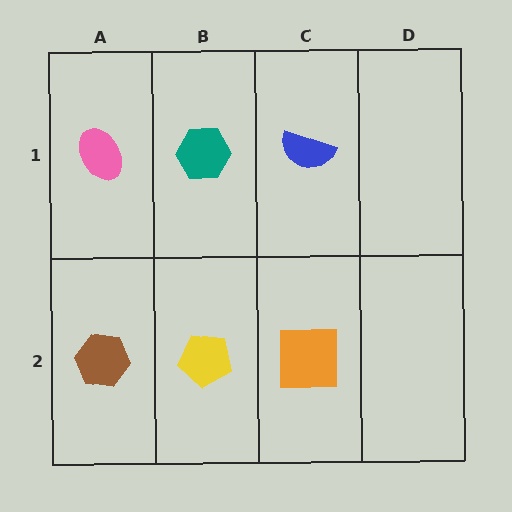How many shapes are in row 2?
3 shapes.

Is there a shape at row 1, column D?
No, that cell is empty.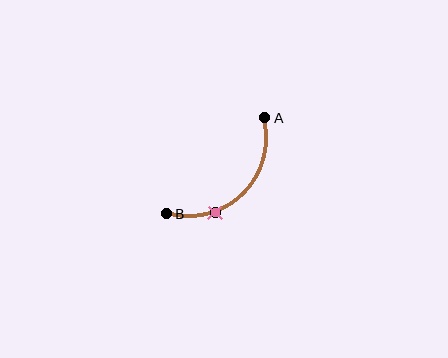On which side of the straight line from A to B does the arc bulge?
The arc bulges below and to the right of the straight line connecting A and B.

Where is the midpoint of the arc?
The arc midpoint is the point on the curve farthest from the straight line joining A and B. It sits below and to the right of that line.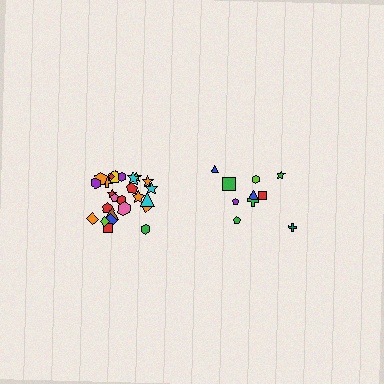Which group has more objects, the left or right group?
The left group.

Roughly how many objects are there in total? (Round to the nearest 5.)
Roughly 35 objects in total.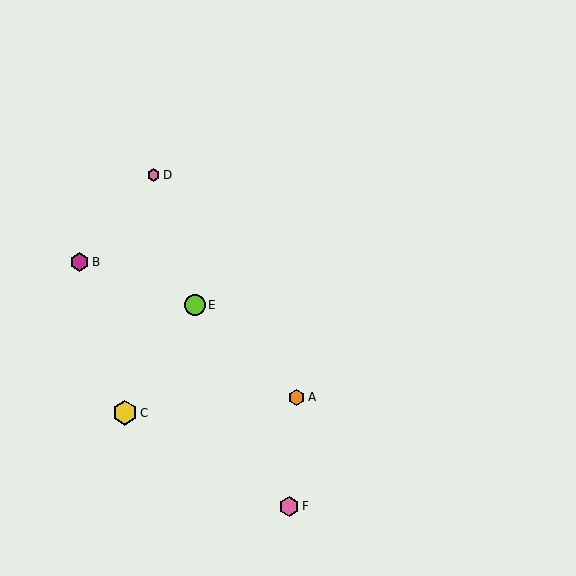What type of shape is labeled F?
Shape F is a pink hexagon.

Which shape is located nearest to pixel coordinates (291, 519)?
The pink hexagon (labeled F) at (289, 506) is nearest to that location.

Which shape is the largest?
The yellow hexagon (labeled C) is the largest.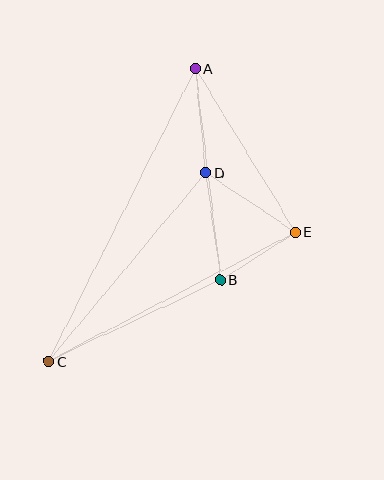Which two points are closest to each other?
Points B and E are closest to each other.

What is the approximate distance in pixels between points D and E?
The distance between D and E is approximately 107 pixels.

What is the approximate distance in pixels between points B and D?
The distance between B and D is approximately 107 pixels.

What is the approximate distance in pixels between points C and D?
The distance between C and D is approximately 245 pixels.